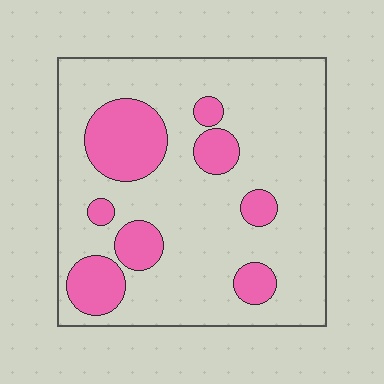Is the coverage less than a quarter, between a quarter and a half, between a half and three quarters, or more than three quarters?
Less than a quarter.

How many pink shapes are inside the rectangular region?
8.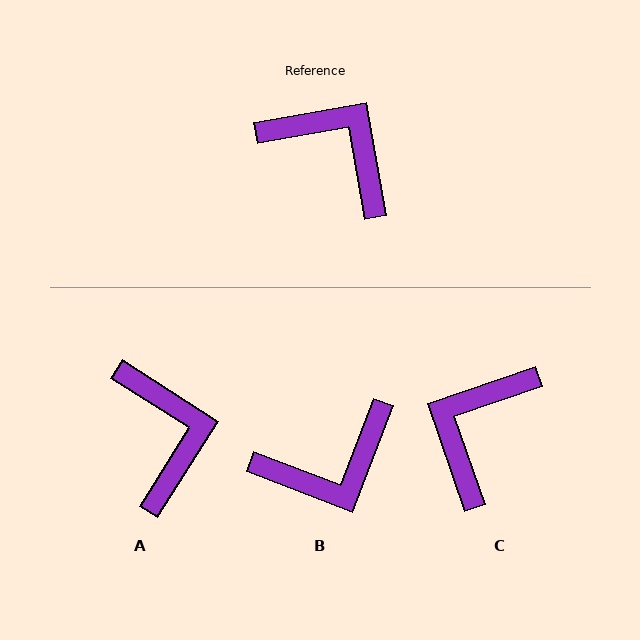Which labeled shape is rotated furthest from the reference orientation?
B, about 121 degrees away.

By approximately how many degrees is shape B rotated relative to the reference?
Approximately 121 degrees clockwise.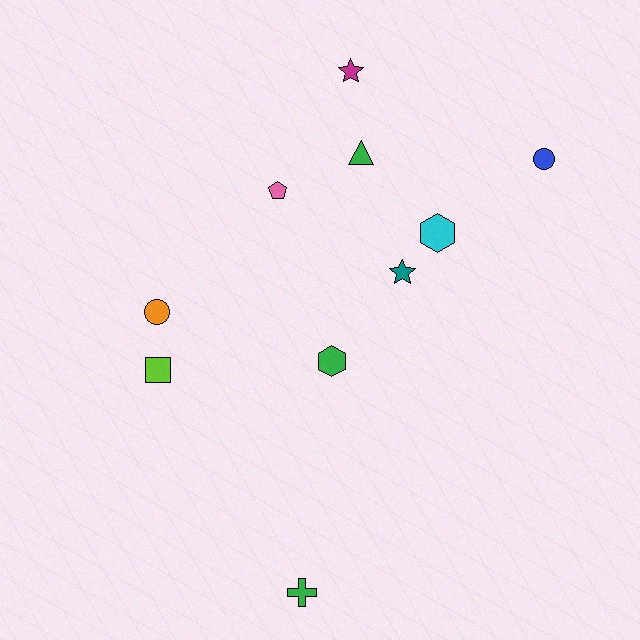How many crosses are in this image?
There is 1 cross.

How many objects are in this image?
There are 10 objects.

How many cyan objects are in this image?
There is 1 cyan object.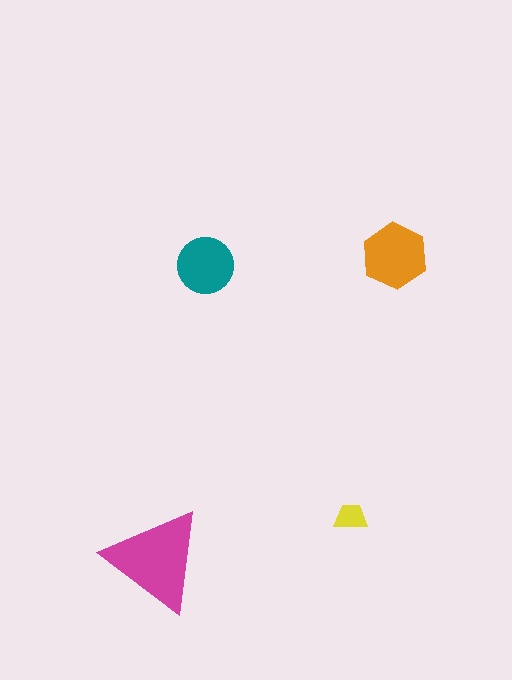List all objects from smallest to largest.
The yellow trapezoid, the teal circle, the orange hexagon, the magenta triangle.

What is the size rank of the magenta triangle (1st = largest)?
1st.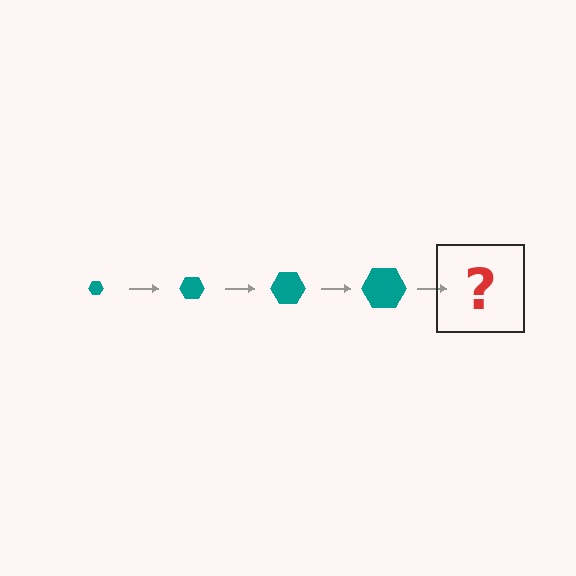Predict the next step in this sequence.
The next step is a teal hexagon, larger than the previous one.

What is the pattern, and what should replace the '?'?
The pattern is that the hexagon gets progressively larger each step. The '?' should be a teal hexagon, larger than the previous one.